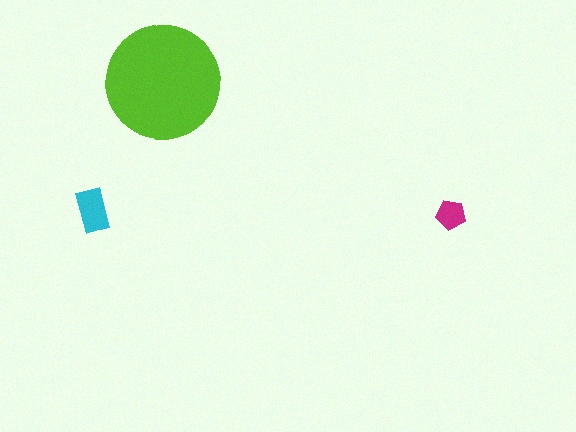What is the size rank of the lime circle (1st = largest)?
1st.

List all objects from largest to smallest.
The lime circle, the cyan rectangle, the magenta pentagon.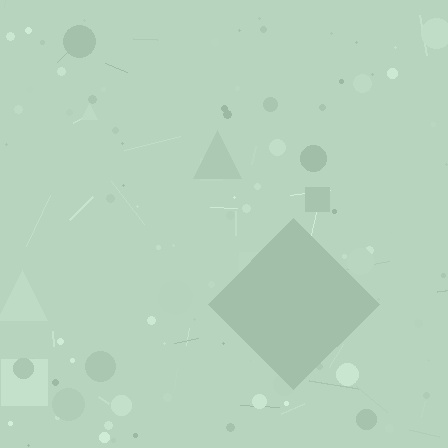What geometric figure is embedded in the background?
A diamond is embedded in the background.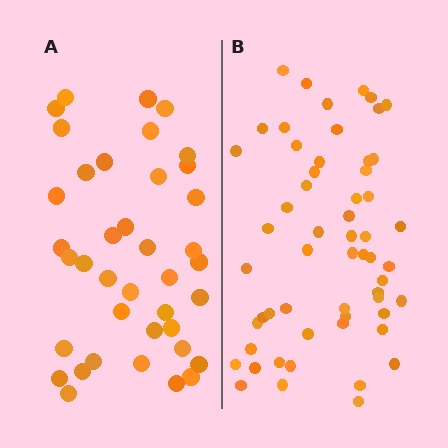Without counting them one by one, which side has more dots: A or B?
Region B (the right region) has more dots.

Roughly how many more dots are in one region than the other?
Region B has approximately 20 more dots than region A.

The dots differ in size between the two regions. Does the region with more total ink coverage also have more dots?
No. Region A has more total ink coverage because its dots are larger, but region B actually contains more individual dots. Total area can be misleading — the number of items is what matters here.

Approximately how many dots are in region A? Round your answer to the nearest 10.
About 40 dots. (The exact count is 39, which rounds to 40.)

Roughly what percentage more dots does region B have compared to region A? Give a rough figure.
About 45% more.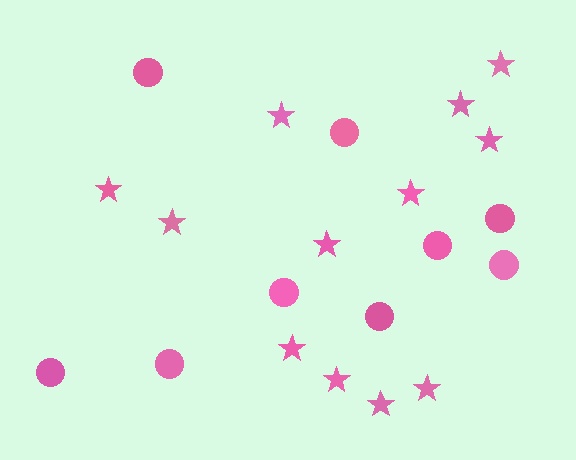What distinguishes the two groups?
There are 2 groups: one group of stars (12) and one group of circles (9).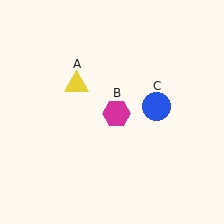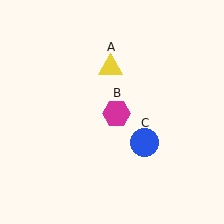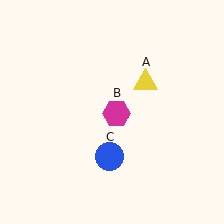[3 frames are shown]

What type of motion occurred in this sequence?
The yellow triangle (object A), blue circle (object C) rotated clockwise around the center of the scene.